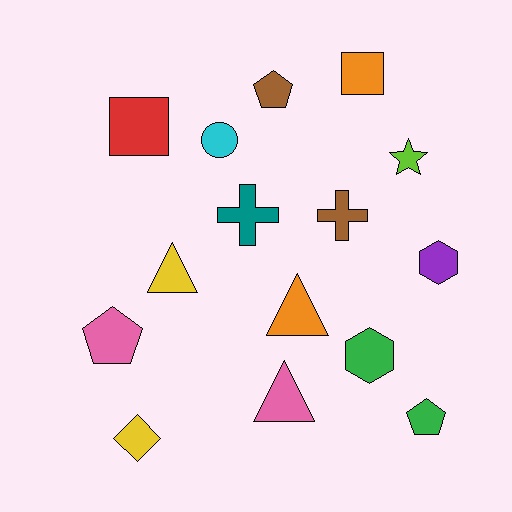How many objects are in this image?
There are 15 objects.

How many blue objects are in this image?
There are no blue objects.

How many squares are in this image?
There are 2 squares.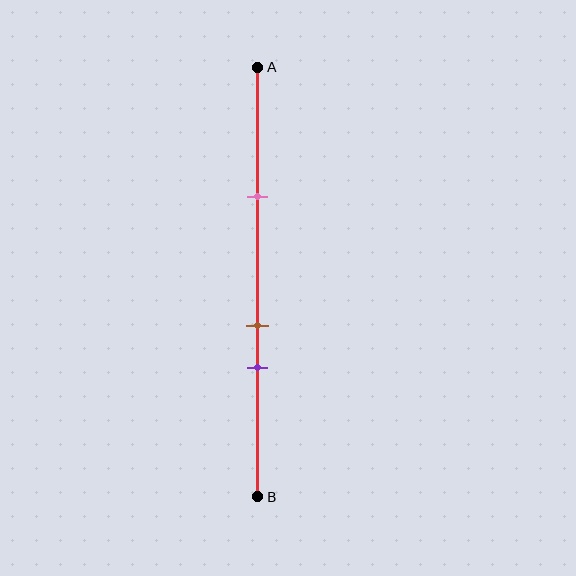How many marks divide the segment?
There are 3 marks dividing the segment.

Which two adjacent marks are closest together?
The brown and purple marks are the closest adjacent pair.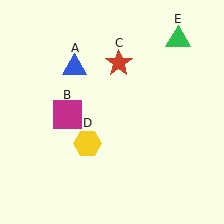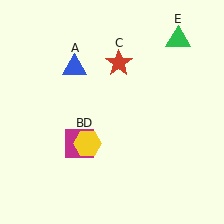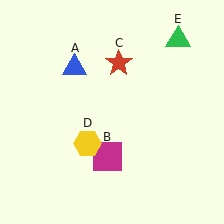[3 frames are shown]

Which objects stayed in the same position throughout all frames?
Blue triangle (object A) and red star (object C) and yellow hexagon (object D) and green triangle (object E) remained stationary.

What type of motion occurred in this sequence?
The magenta square (object B) rotated counterclockwise around the center of the scene.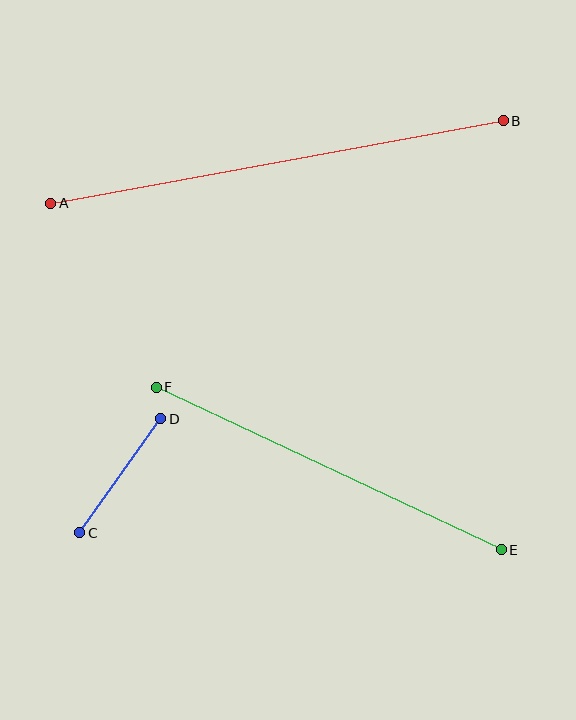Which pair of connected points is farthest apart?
Points A and B are farthest apart.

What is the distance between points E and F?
The distance is approximately 381 pixels.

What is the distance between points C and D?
The distance is approximately 139 pixels.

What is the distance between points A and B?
The distance is approximately 460 pixels.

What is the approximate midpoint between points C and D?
The midpoint is at approximately (120, 476) pixels.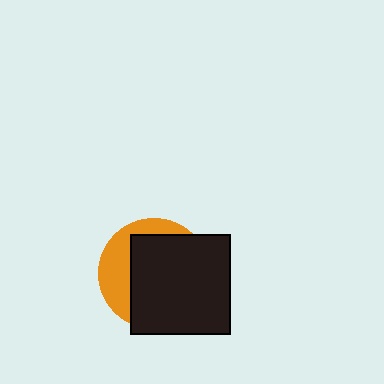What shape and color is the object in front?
The object in front is a black square.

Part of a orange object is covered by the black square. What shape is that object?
It is a circle.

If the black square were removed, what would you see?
You would see the complete orange circle.